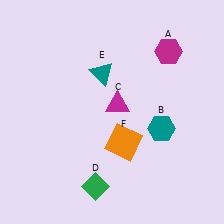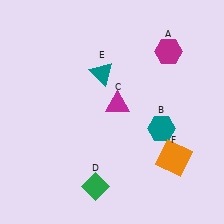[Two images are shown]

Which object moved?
The orange square (F) moved right.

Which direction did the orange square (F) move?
The orange square (F) moved right.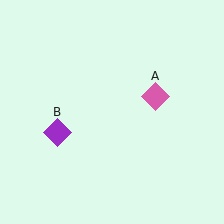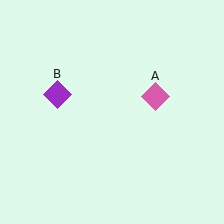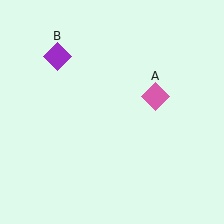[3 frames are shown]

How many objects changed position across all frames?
1 object changed position: purple diamond (object B).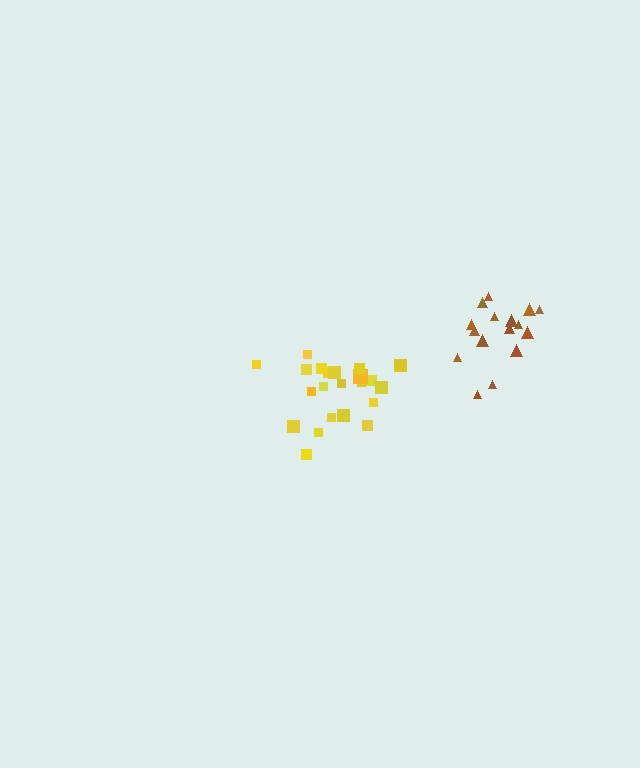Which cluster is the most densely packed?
Brown.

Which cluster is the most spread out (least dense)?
Yellow.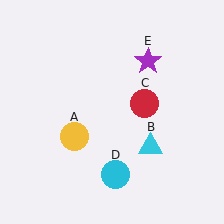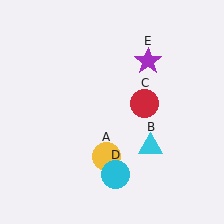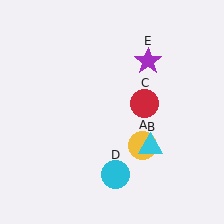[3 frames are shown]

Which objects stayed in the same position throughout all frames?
Cyan triangle (object B) and red circle (object C) and cyan circle (object D) and purple star (object E) remained stationary.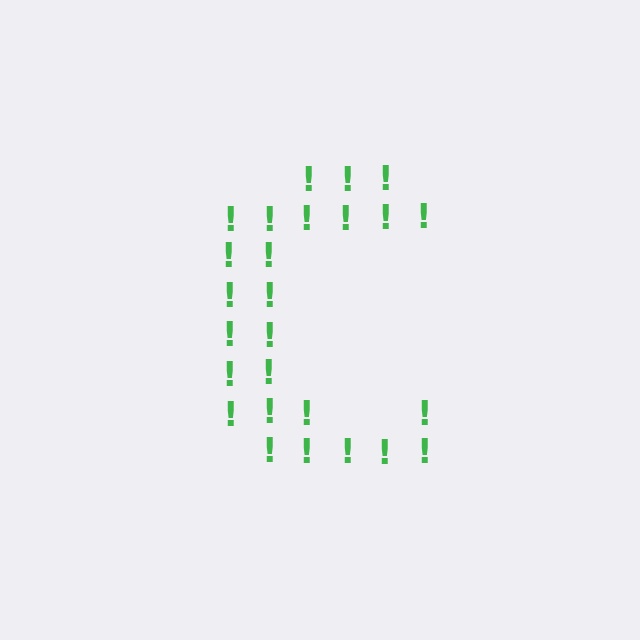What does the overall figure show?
The overall figure shows the letter C.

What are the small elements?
The small elements are exclamation marks.